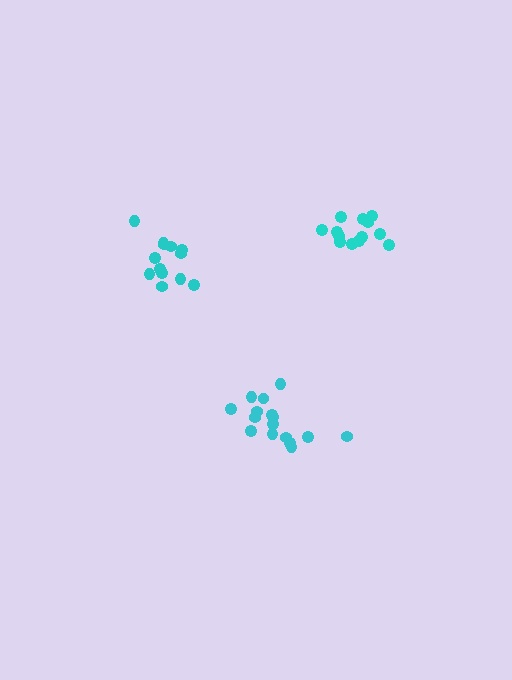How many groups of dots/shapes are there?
There are 3 groups.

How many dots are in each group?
Group 1: 16 dots, Group 2: 13 dots, Group 3: 14 dots (43 total).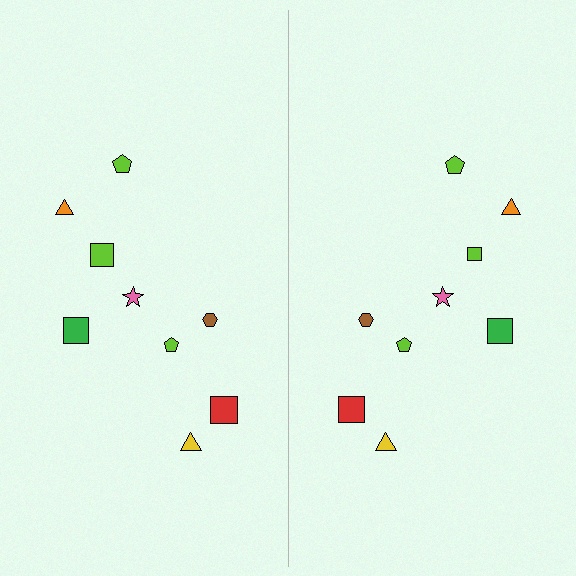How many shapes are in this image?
There are 18 shapes in this image.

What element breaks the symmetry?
The lime square on the right side has a different size than its mirror counterpart.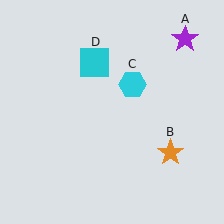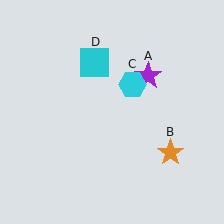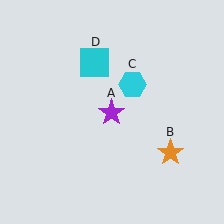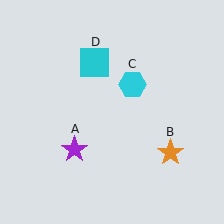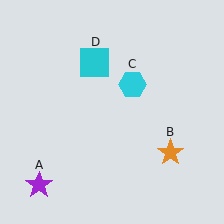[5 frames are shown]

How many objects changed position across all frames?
1 object changed position: purple star (object A).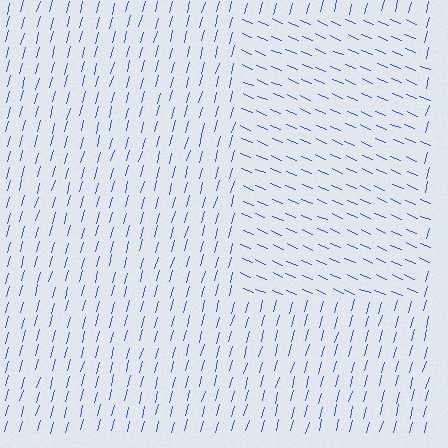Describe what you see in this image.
The image is filled with small blue line segments. A rectangle region in the image has lines oriented differently from the surrounding lines, creating a visible texture boundary.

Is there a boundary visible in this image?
Yes, there is a texture boundary formed by a change in line orientation.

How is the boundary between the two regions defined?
The boundary is defined purely by a change in line orientation (approximately 82 degrees difference). All lines are the same color and thickness.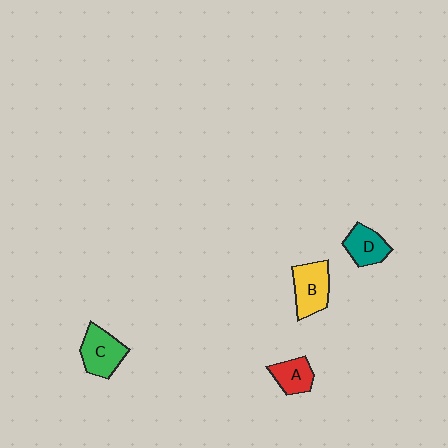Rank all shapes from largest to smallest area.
From largest to smallest: B (yellow), C (green), D (teal), A (red).